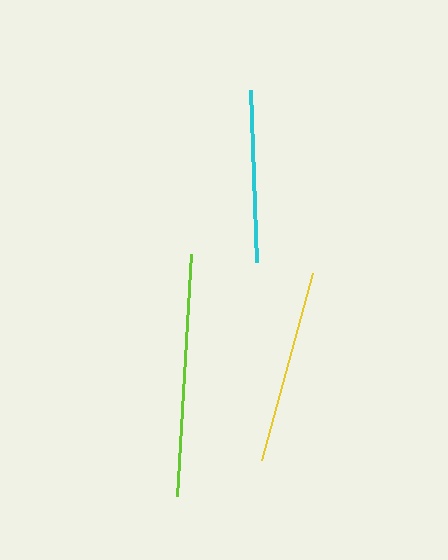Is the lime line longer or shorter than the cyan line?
The lime line is longer than the cyan line.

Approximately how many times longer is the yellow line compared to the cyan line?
The yellow line is approximately 1.1 times the length of the cyan line.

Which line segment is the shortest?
The cyan line is the shortest at approximately 172 pixels.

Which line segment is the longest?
The lime line is the longest at approximately 243 pixels.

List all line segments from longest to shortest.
From longest to shortest: lime, yellow, cyan.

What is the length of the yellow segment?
The yellow segment is approximately 194 pixels long.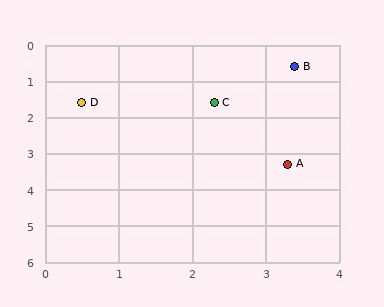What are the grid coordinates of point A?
Point A is at approximately (3.3, 3.3).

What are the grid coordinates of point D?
Point D is at approximately (0.5, 1.6).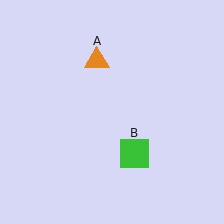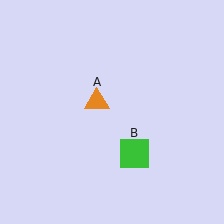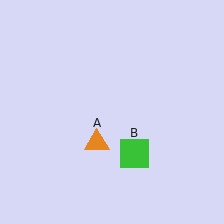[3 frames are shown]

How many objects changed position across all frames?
1 object changed position: orange triangle (object A).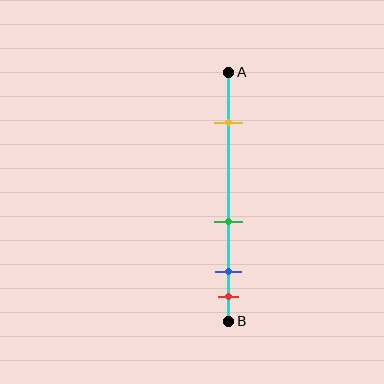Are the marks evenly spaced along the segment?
No, the marks are not evenly spaced.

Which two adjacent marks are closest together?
The blue and red marks are the closest adjacent pair.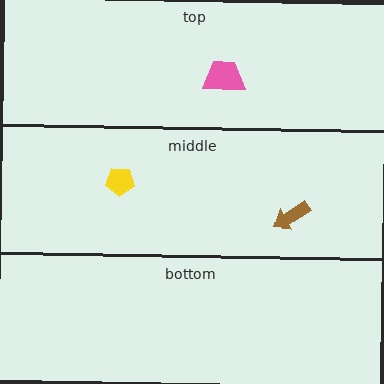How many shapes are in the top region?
1.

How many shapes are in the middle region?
2.